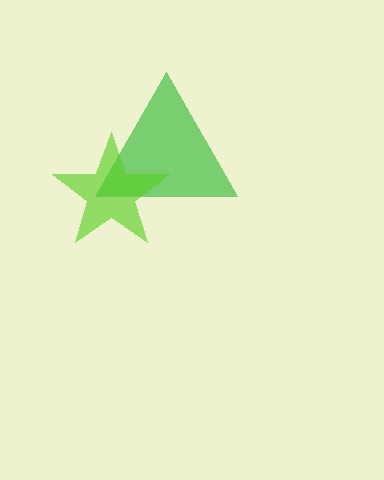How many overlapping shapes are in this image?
There are 2 overlapping shapes in the image.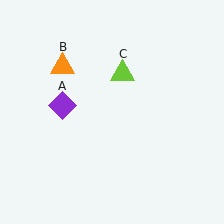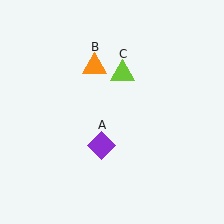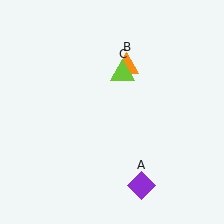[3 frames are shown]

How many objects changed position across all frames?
2 objects changed position: purple diamond (object A), orange triangle (object B).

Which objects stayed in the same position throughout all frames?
Lime triangle (object C) remained stationary.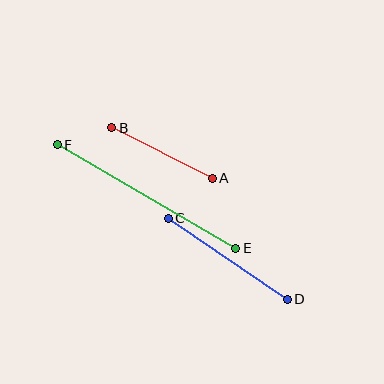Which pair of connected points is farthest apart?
Points E and F are farthest apart.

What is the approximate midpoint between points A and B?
The midpoint is at approximately (162, 153) pixels.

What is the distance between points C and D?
The distance is approximately 144 pixels.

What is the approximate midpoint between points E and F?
The midpoint is at approximately (146, 197) pixels.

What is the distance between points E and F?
The distance is approximately 206 pixels.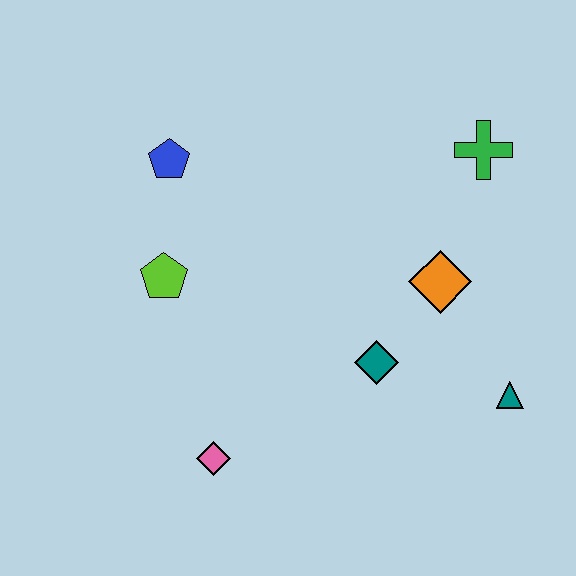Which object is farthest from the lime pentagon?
The teal triangle is farthest from the lime pentagon.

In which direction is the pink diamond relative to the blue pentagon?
The pink diamond is below the blue pentagon.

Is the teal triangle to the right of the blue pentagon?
Yes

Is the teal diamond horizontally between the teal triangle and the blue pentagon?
Yes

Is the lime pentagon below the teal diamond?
No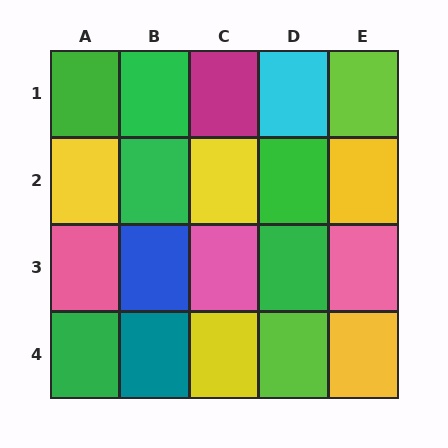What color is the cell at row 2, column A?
Yellow.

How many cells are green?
6 cells are green.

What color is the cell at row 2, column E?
Yellow.